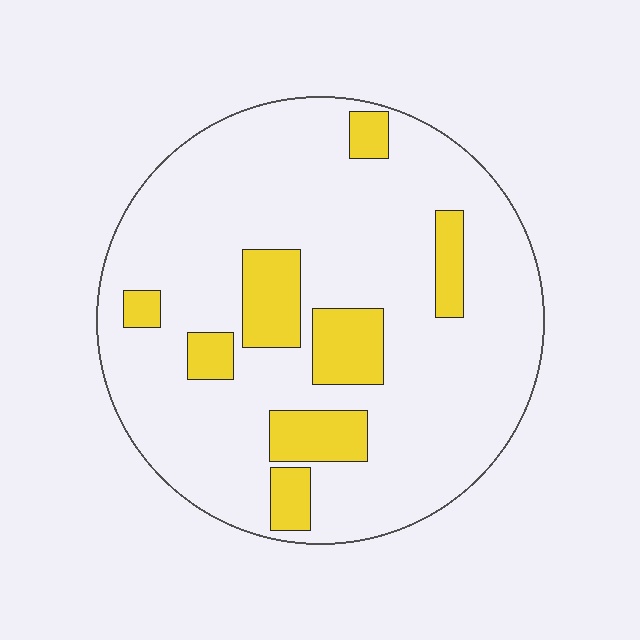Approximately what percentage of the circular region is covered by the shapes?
Approximately 20%.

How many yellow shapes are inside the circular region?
8.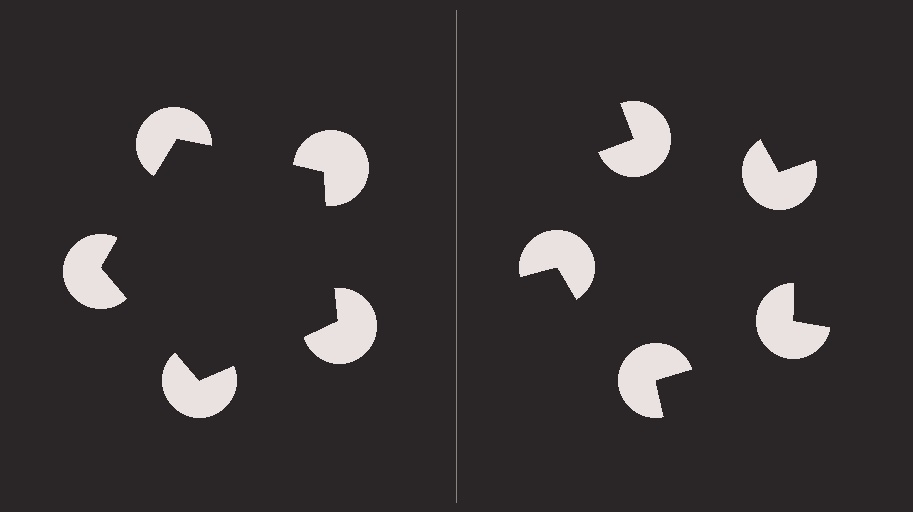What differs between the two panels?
The pac-man discs are positioned identically on both sides; only the wedge orientations differ. On the left they align to a pentagon; on the right they are misaligned.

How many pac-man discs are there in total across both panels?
10 — 5 on each side.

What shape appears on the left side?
An illusory pentagon.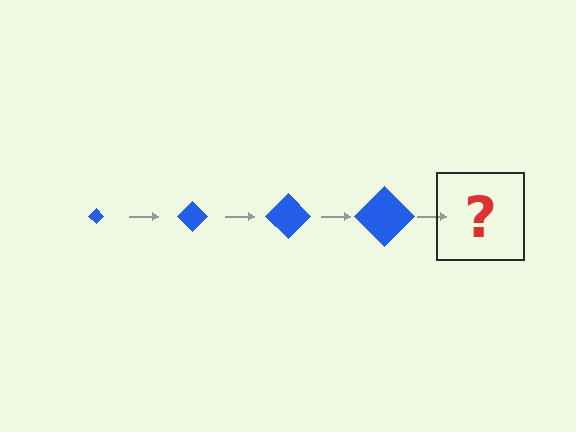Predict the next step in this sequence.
The next step is a blue diamond, larger than the previous one.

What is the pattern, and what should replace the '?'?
The pattern is that the diamond gets progressively larger each step. The '?' should be a blue diamond, larger than the previous one.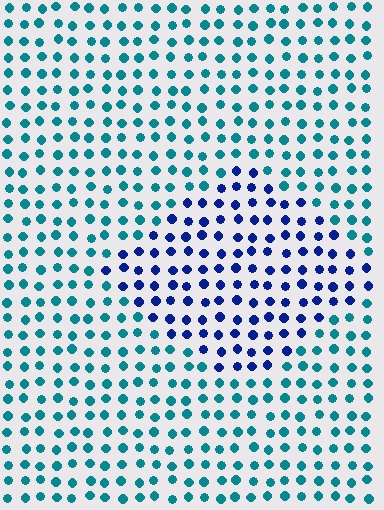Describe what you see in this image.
The image is filled with small teal elements in a uniform arrangement. A diamond-shaped region is visible where the elements are tinted to a slightly different hue, forming a subtle color boundary.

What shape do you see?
I see a diamond.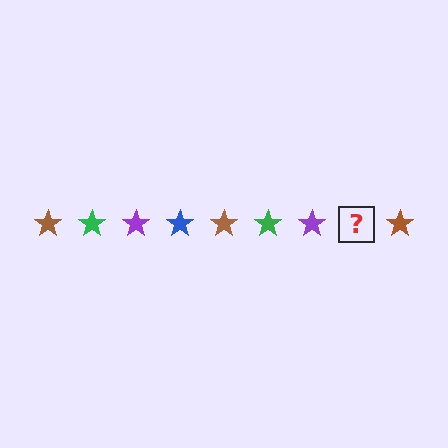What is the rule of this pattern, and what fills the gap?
The rule is that the pattern cycles through brown, green, purple, blue stars. The gap should be filled with a blue star.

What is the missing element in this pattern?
The missing element is a blue star.